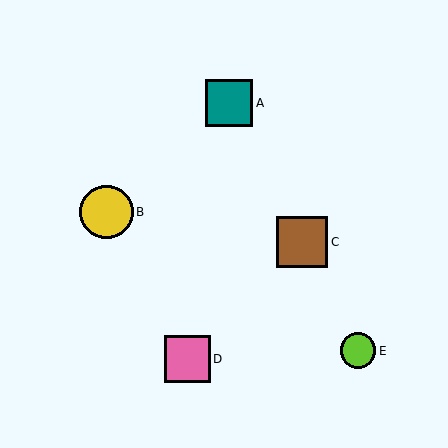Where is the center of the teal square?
The center of the teal square is at (229, 103).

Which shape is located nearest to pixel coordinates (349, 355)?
The lime circle (labeled E) at (358, 351) is nearest to that location.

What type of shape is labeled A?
Shape A is a teal square.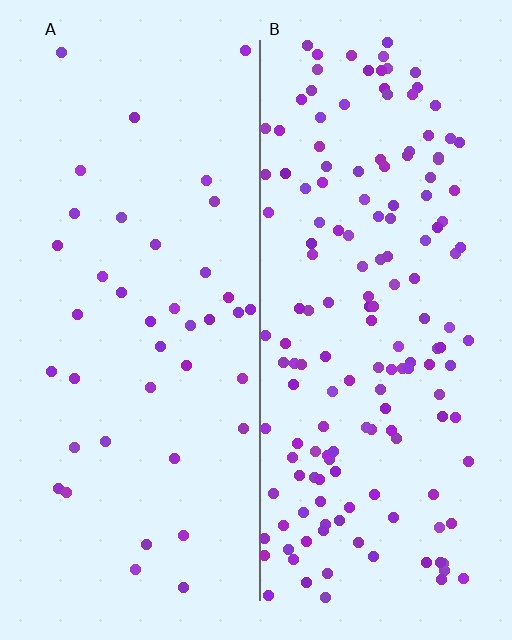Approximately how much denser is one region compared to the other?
Approximately 3.9× — region B over region A.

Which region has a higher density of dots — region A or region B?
B (the right).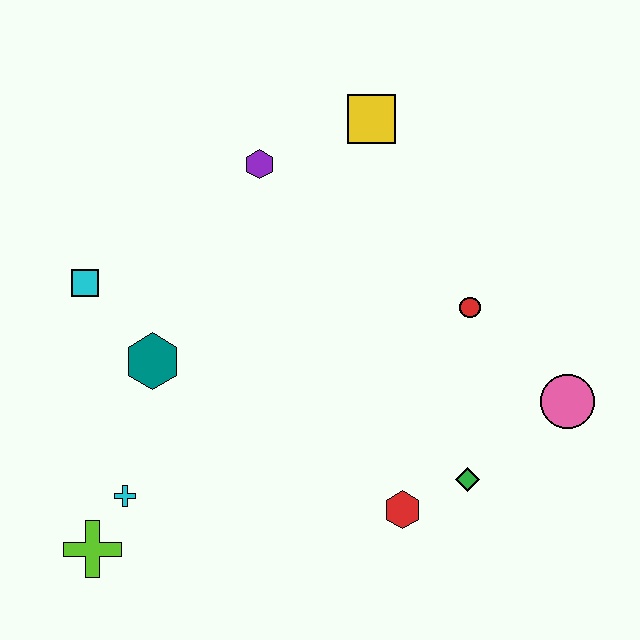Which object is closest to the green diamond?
The red hexagon is closest to the green diamond.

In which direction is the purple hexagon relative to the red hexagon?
The purple hexagon is above the red hexagon.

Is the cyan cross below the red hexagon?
No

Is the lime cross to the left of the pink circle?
Yes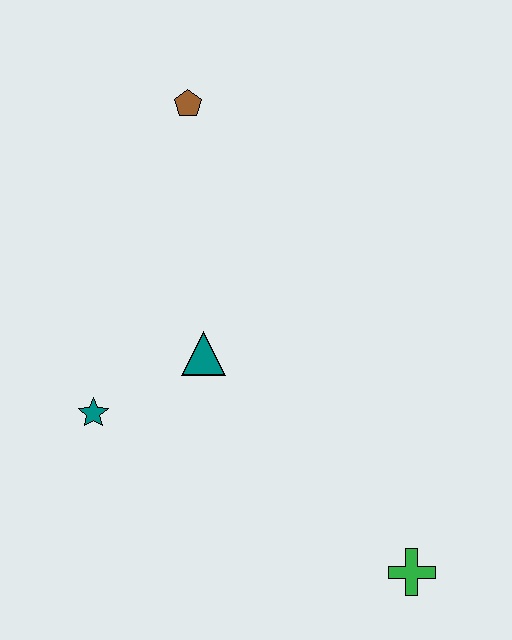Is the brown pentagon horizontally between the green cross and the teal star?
Yes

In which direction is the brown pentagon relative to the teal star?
The brown pentagon is above the teal star.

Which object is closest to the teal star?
The teal triangle is closest to the teal star.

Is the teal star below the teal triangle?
Yes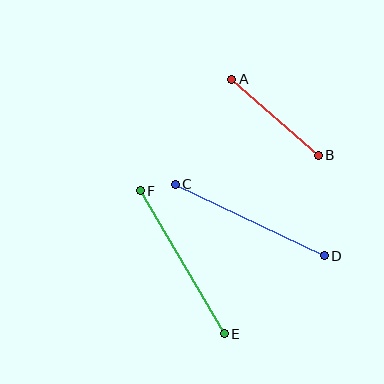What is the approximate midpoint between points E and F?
The midpoint is at approximately (182, 262) pixels.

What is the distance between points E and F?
The distance is approximately 166 pixels.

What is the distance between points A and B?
The distance is approximately 115 pixels.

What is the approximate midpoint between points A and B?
The midpoint is at approximately (275, 117) pixels.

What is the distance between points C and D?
The distance is approximately 165 pixels.